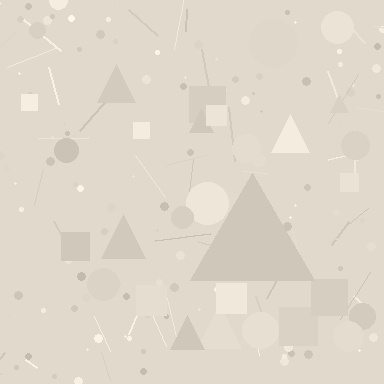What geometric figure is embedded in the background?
A triangle is embedded in the background.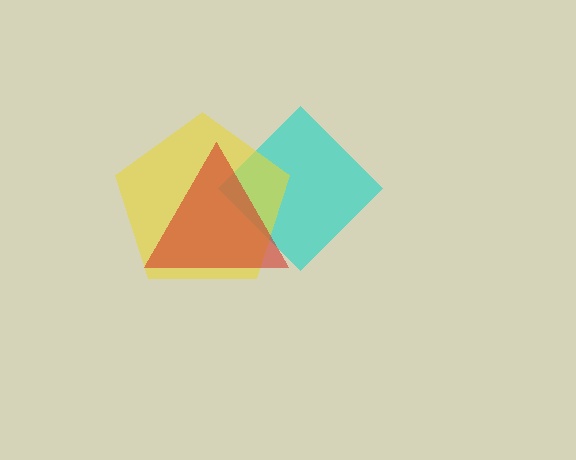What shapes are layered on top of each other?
The layered shapes are: a cyan diamond, a yellow pentagon, a red triangle.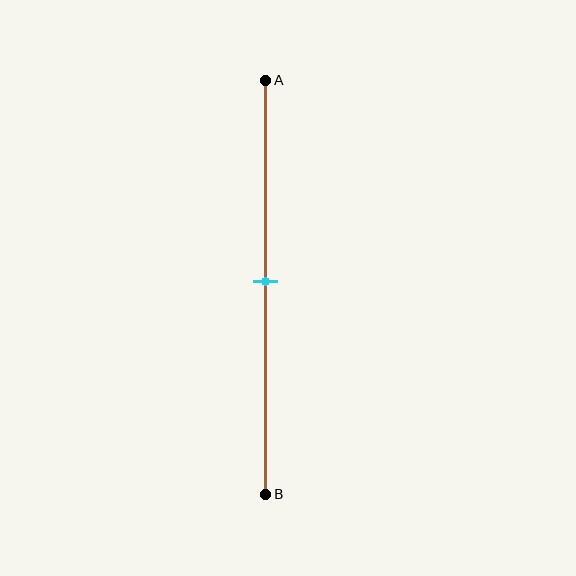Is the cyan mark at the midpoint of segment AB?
Yes, the mark is approximately at the midpoint.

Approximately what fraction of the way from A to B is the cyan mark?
The cyan mark is approximately 50% of the way from A to B.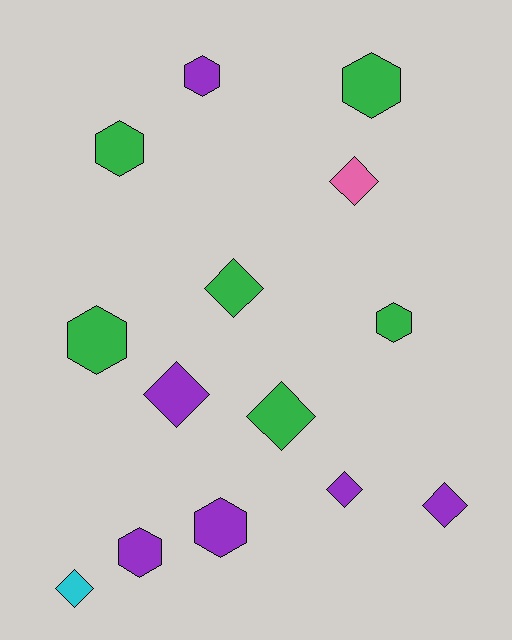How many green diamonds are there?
There are 2 green diamonds.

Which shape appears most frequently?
Hexagon, with 7 objects.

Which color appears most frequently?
Purple, with 6 objects.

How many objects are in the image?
There are 14 objects.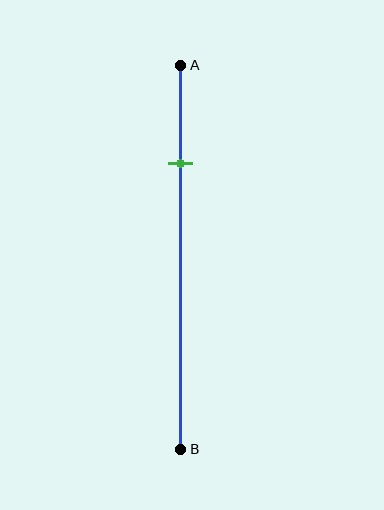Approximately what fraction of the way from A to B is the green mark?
The green mark is approximately 25% of the way from A to B.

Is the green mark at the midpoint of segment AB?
No, the mark is at about 25% from A, not at the 50% midpoint.